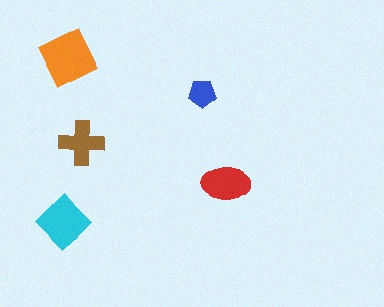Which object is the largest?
The orange square.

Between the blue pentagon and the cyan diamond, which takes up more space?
The cyan diamond.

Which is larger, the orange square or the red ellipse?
The orange square.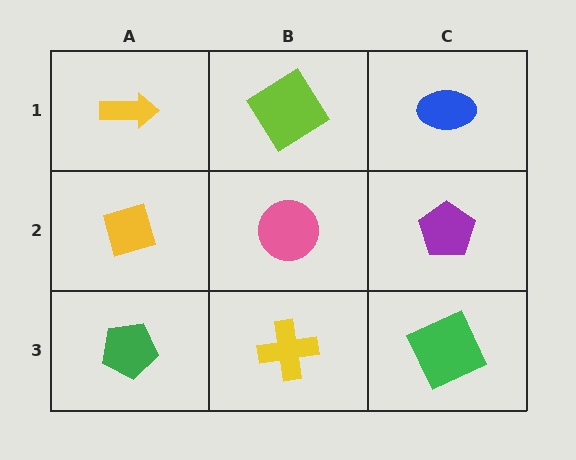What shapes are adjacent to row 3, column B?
A pink circle (row 2, column B), a green pentagon (row 3, column A), a green square (row 3, column C).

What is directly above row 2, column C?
A blue ellipse.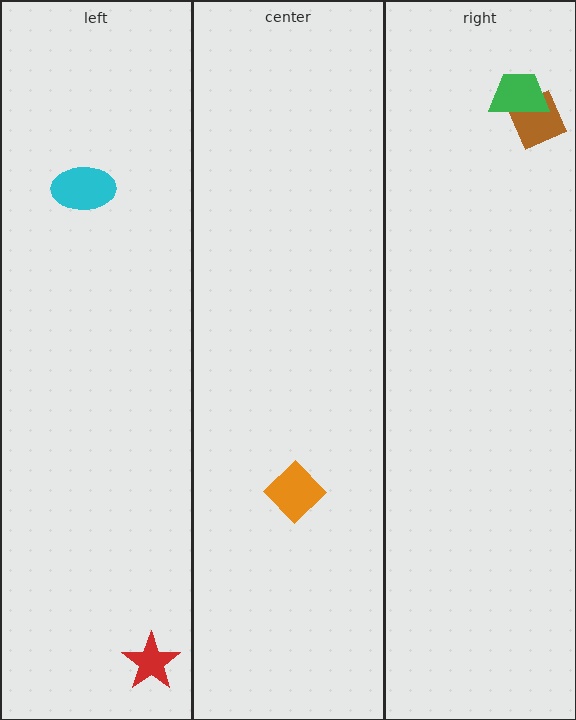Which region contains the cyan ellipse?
The left region.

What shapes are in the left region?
The cyan ellipse, the red star.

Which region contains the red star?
The left region.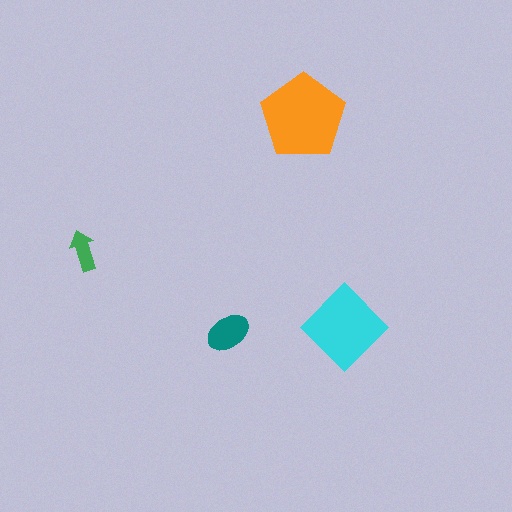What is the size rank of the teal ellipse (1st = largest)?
3rd.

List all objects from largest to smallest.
The orange pentagon, the cyan diamond, the teal ellipse, the green arrow.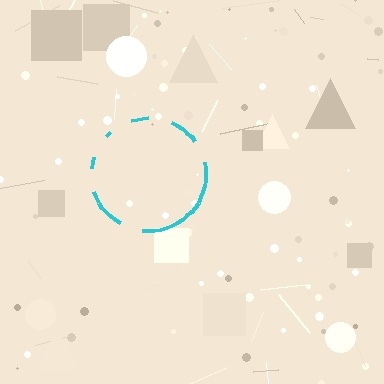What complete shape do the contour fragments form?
The contour fragments form a circle.